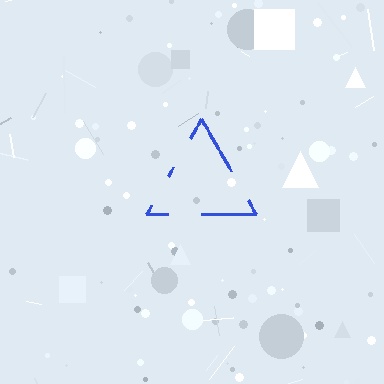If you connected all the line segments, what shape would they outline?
They would outline a triangle.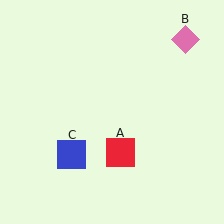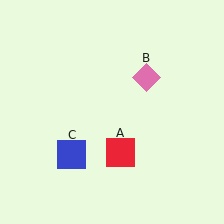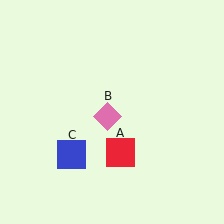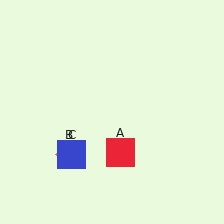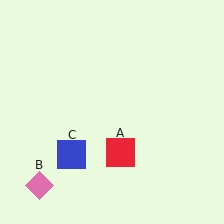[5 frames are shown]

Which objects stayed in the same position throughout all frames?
Red square (object A) and blue square (object C) remained stationary.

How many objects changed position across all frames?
1 object changed position: pink diamond (object B).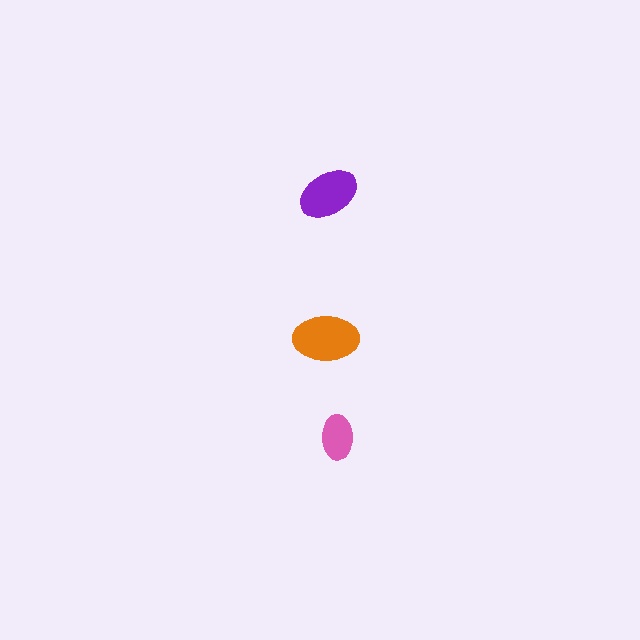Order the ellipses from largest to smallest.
the orange one, the purple one, the pink one.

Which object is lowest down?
The pink ellipse is bottommost.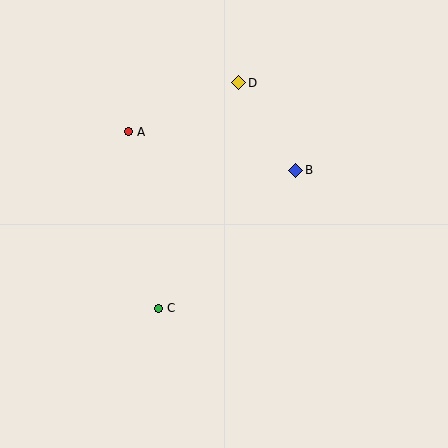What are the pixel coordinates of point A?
Point A is at (128, 132).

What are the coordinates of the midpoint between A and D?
The midpoint between A and D is at (184, 107).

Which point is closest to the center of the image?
Point B at (296, 170) is closest to the center.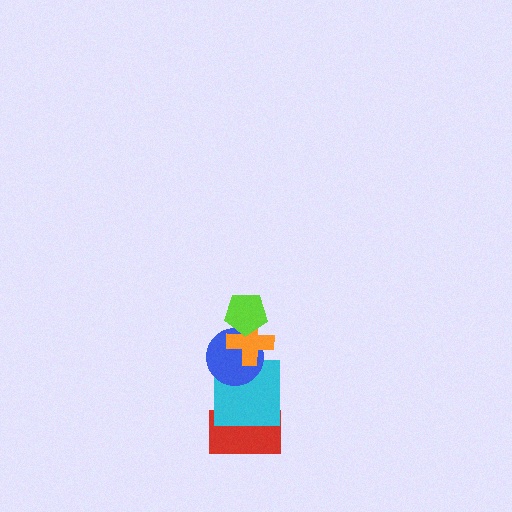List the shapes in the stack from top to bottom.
From top to bottom: the lime pentagon, the orange cross, the blue circle, the cyan square, the red rectangle.